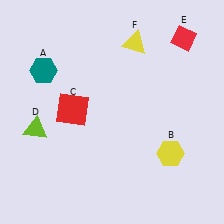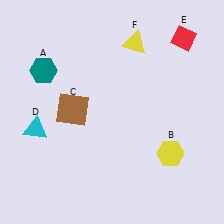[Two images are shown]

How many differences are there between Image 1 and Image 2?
There are 2 differences between the two images.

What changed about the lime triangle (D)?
In Image 1, D is lime. In Image 2, it changed to cyan.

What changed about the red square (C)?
In Image 1, C is red. In Image 2, it changed to brown.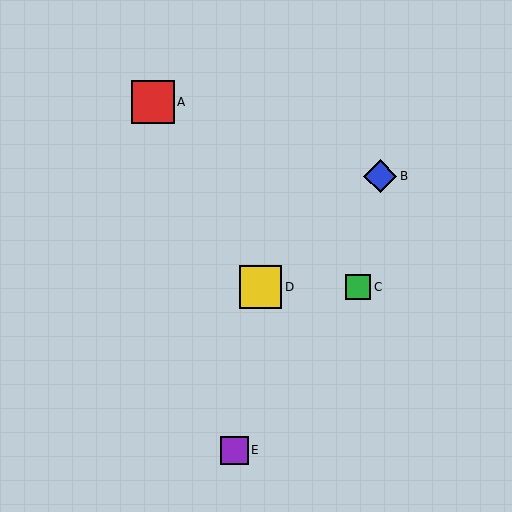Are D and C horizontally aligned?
Yes, both are at y≈287.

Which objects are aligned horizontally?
Objects C, D are aligned horizontally.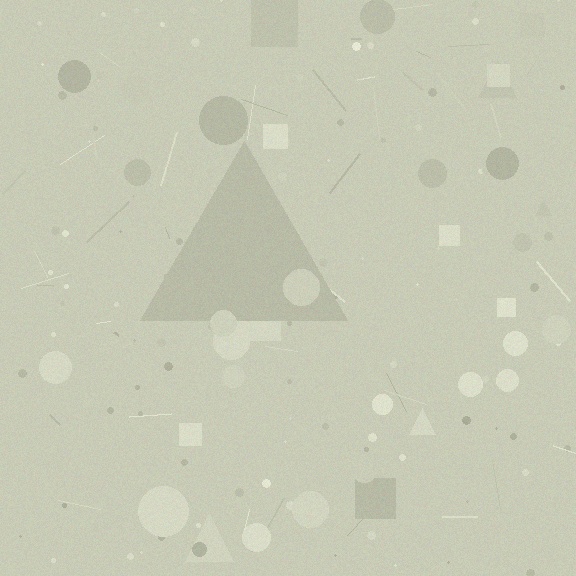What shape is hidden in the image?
A triangle is hidden in the image.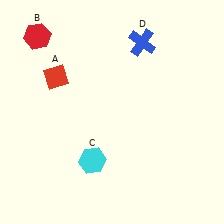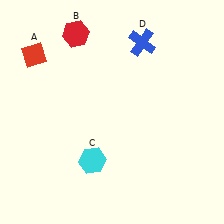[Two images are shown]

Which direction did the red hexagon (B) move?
The red hexagon (B) moved right.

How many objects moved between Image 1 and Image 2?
2 objects moved between the two images.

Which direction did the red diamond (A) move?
The red diamond (A) moved up.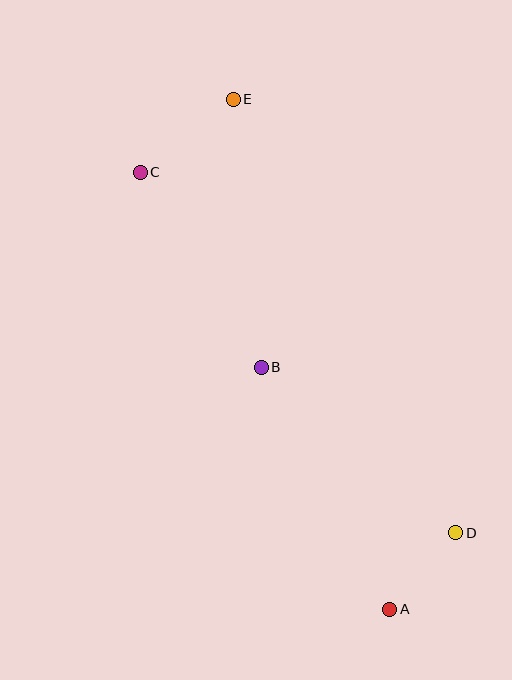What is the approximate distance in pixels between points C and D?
The distance between C and D is approximately 479 pixels.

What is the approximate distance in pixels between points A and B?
The distance between A and B is approximately 274 pixels.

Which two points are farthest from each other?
Points A and E are farthest from each other.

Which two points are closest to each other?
Points A and D are closest to each other.